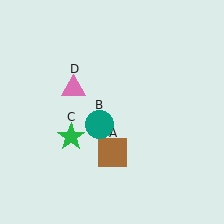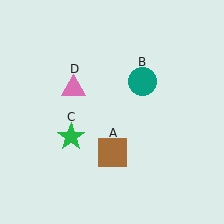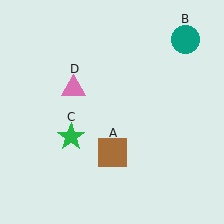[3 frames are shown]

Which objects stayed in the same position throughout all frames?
Brown square (object A) and green star (object C) and pink triangle (object D) remained stationary.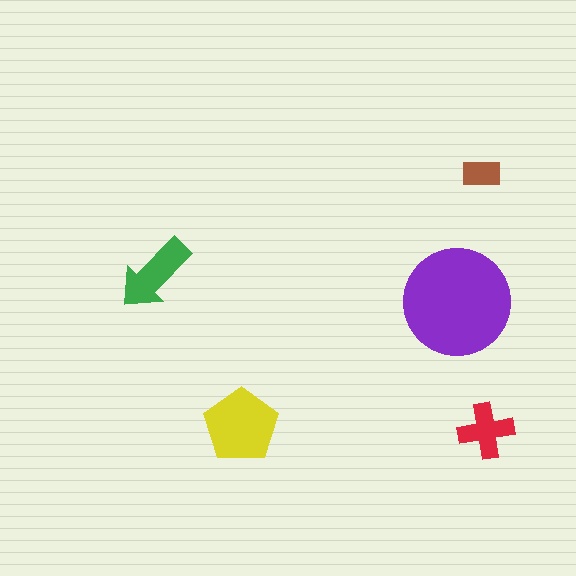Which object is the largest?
The purple circle.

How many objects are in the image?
There are 5 objects in the image.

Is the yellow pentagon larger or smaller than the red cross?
Larger.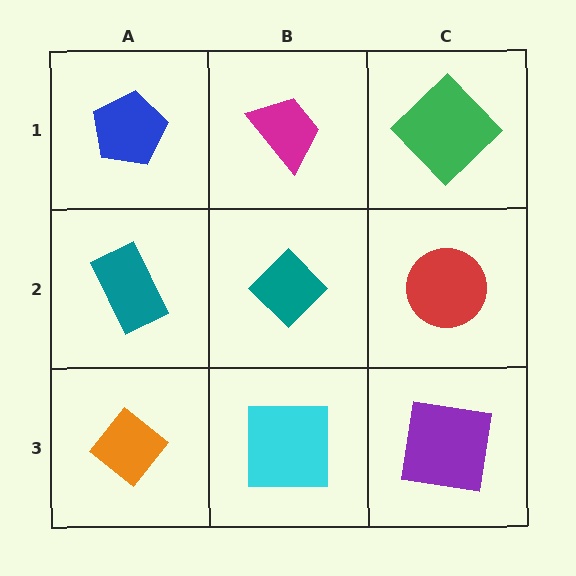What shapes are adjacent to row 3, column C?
A red circle (row 2, column C), a cyan square (row 3, column B).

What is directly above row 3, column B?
A teal diamond.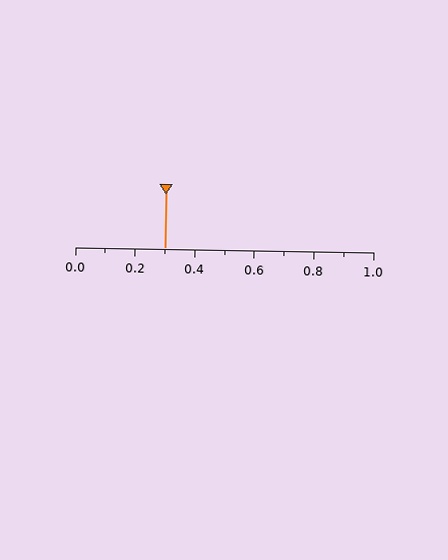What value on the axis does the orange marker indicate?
The marker indicates approximately 0.3.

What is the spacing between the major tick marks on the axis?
The major ticks are spaced 0.2 apart.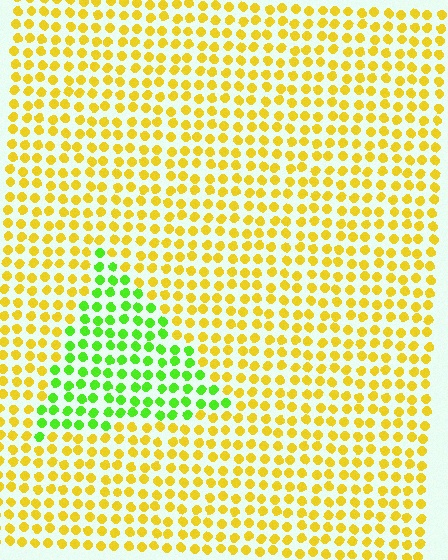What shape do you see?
I see a triangle.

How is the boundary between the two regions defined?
The boundary is defined purely by a slight shift in hue (about 56 degrees). Spacing, size, and orientation are identical on both sides.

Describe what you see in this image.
The image is filled with small yellow elements in a uniform arrangement. A triangle-shaped region is visible where the elements are tinted to a slightly different hue, forming a subtle color boundary.